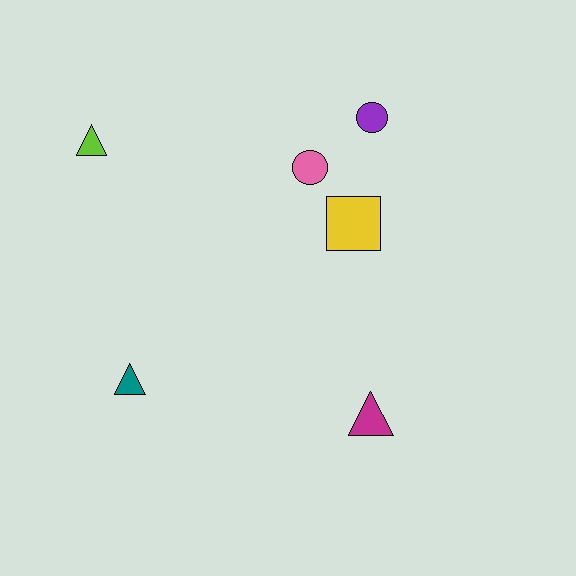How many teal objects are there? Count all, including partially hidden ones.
There is 1 teal object.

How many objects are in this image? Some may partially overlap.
There are 6 objects.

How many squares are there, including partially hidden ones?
There is 1 square.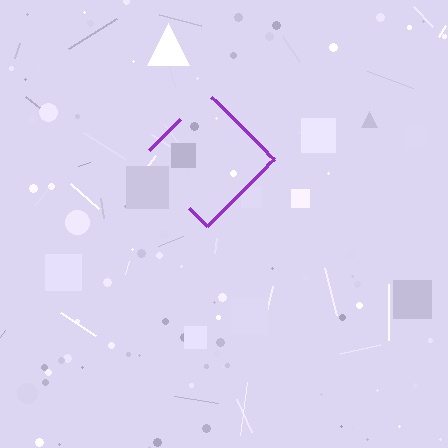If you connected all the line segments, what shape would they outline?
They would outline a diamond.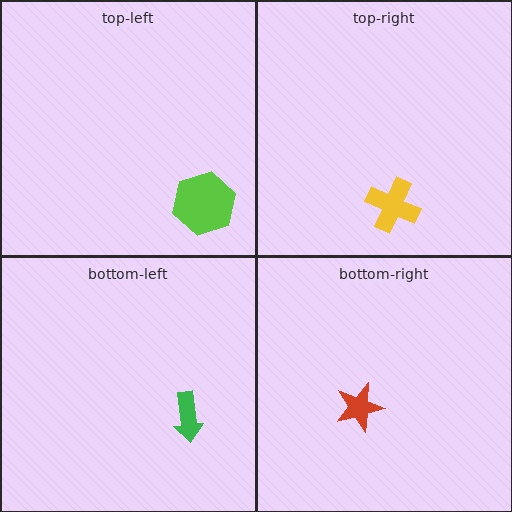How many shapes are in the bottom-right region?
1.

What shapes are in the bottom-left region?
The green arrow.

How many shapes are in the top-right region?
1.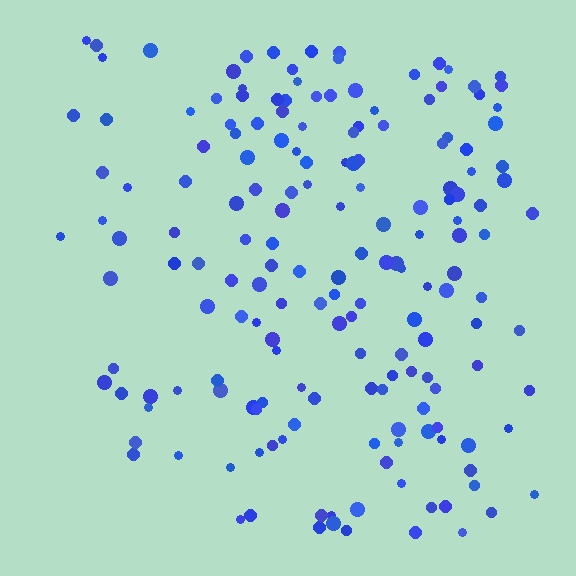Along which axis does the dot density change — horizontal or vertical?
Horizontal.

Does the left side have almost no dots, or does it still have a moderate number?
Still a moderate number, just noticeably fewer than the right.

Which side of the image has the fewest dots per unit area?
The left.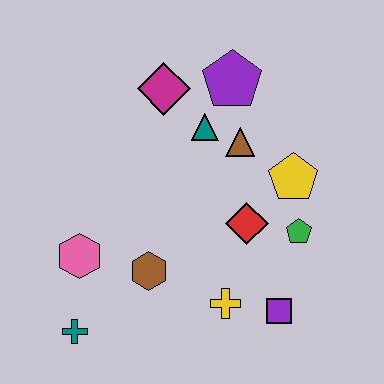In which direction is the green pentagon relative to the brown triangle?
The green pentagon is below the brown triangle.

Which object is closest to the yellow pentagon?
The green pentagon is closest to the yellow pentagon.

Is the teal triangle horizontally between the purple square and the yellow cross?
No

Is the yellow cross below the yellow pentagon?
Yes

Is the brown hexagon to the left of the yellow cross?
Yes